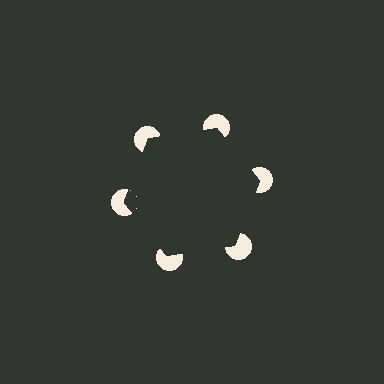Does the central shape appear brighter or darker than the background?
It typically appears slightly darker than the background, even though no actual brightness change is drawn.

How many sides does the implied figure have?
6 sides.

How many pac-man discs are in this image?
There are 6 — one at each vertex of the illusory hexagon.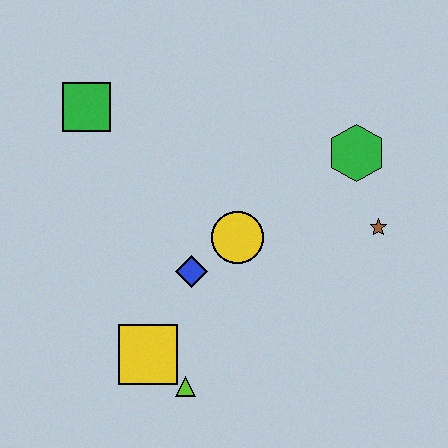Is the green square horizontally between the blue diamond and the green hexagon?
No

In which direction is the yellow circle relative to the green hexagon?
The yellow circle is to the left of the green hexagon.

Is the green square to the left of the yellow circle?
Yes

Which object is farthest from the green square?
The brown star is farthest from the green square.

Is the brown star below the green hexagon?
Yes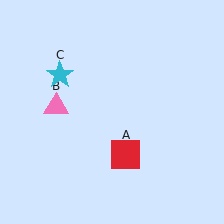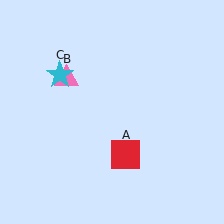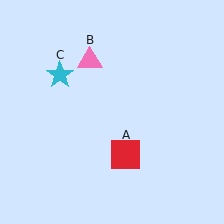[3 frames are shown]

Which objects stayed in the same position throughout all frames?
Red square (object A) and cyan star (object C) remained stationary.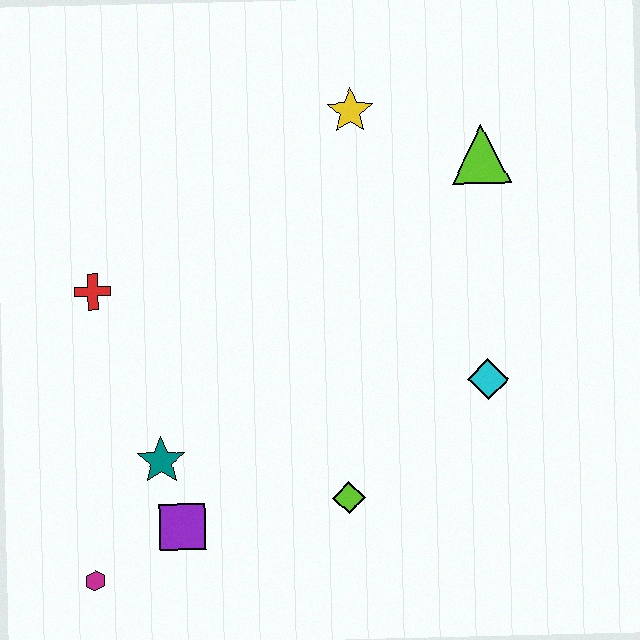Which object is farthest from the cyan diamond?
The magenta hexagon is farthest from the cyan diamond.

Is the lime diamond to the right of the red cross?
Yes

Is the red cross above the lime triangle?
No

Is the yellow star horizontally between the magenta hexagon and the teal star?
No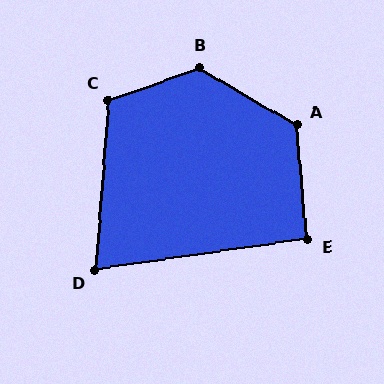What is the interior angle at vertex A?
Approximately 126 degrees (obtuse).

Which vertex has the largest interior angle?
B, at approximately 130 degrees.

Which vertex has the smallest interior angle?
D, at approximately 77 degrees.